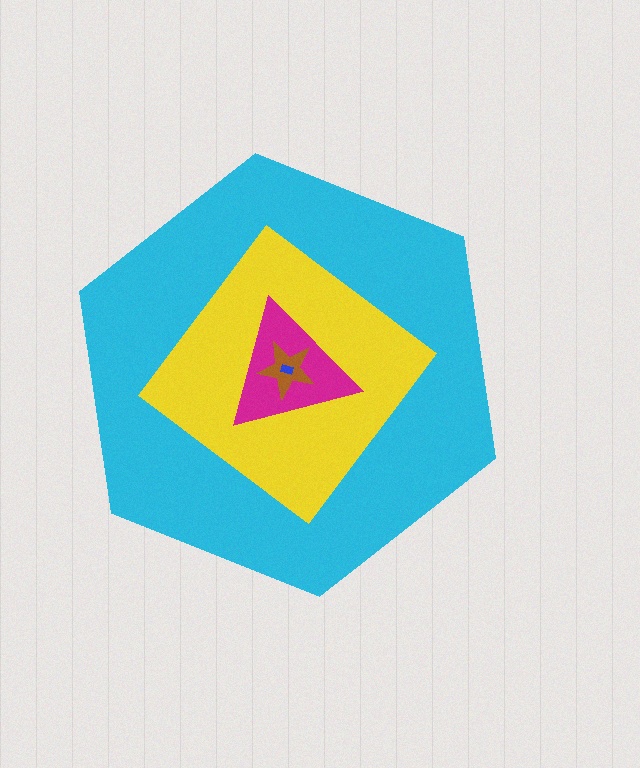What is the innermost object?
The blue rectangle.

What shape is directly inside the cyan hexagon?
The yellow diamond.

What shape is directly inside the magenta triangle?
The brown star.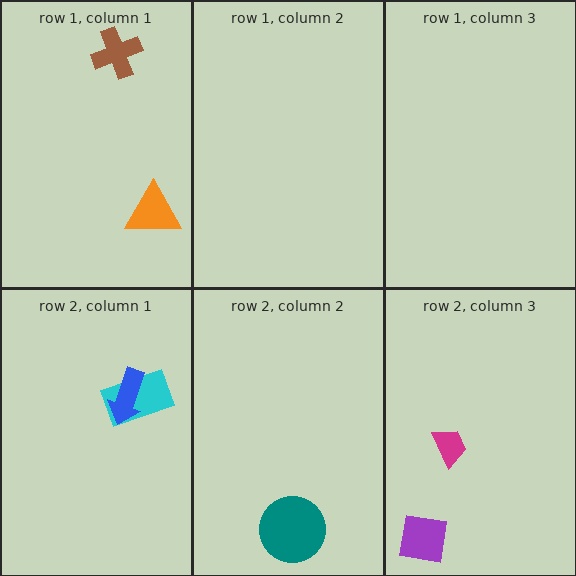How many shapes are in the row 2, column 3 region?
2.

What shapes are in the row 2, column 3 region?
The magenta trapezoid, the purple square.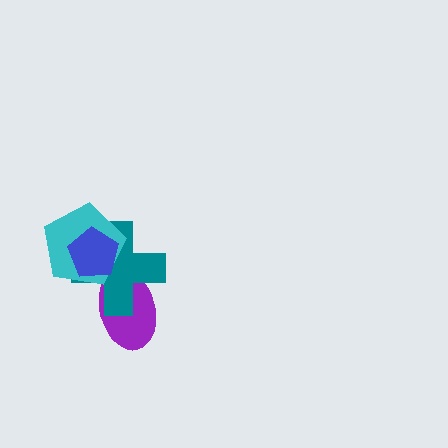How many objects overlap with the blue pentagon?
2 objects overlap with the blue pentagon.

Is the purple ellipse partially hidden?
Yes, it is partially covered by another shape.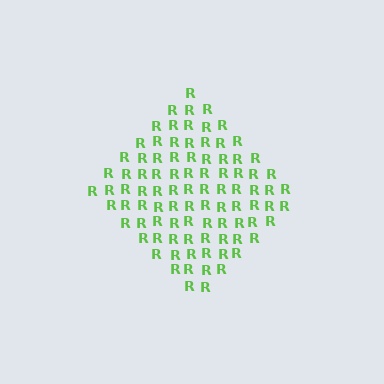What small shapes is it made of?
It is made of small letter R's.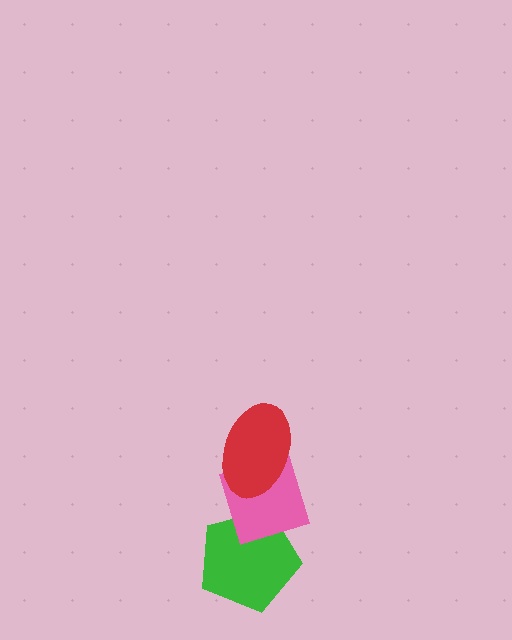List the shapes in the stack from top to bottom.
From top to bottom: the red ellipse, the pink diamond, the green pentagon.